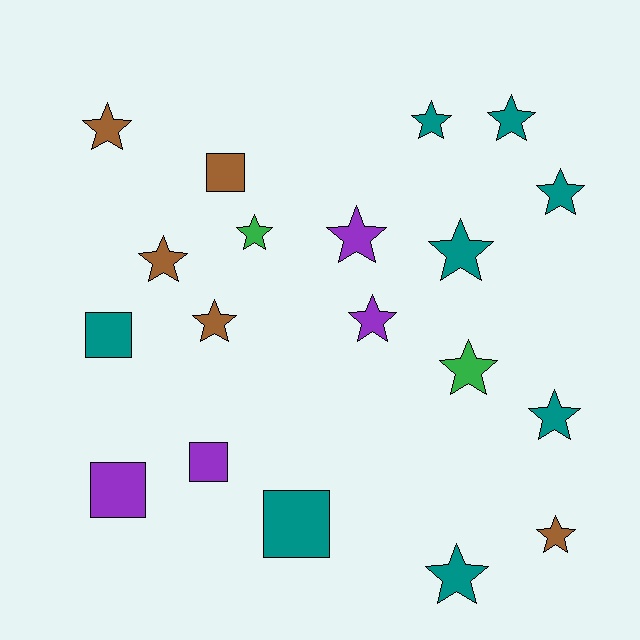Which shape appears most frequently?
Star, with 14 objects.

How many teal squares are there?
There are 2 teal squares.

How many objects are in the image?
There are 19 objects.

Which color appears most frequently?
Teal, with 8 objects.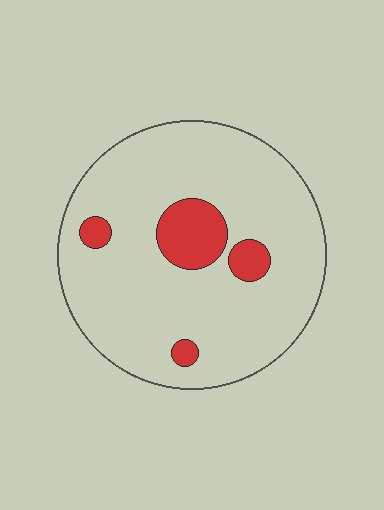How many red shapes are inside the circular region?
4.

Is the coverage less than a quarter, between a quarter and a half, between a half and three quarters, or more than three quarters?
Less than a quarter.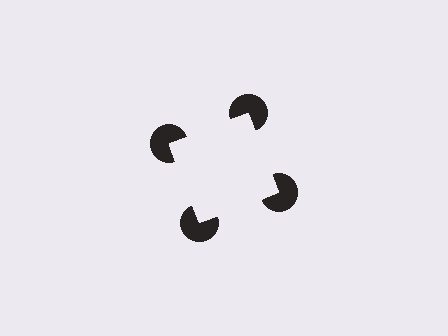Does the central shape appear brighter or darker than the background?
It typically appears slightly brighter than the background, even though no actual brightness change is drawn.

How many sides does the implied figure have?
4 sides.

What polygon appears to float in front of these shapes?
An illusory square — its edges are inferred from the aligned wedge cuts in the pac-man discs, not physically drawn.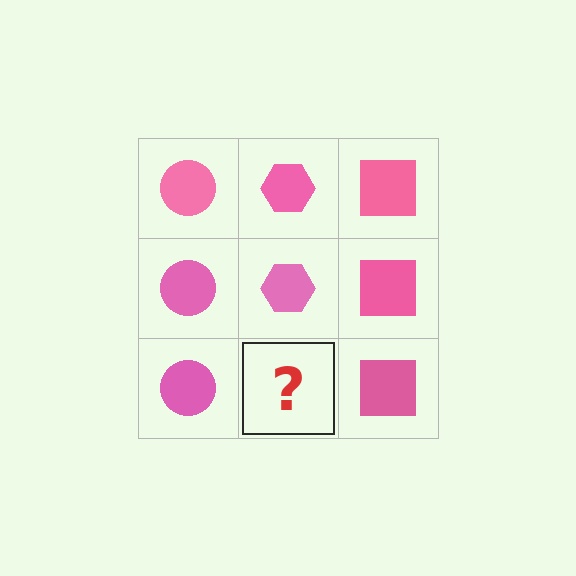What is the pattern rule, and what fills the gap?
The rule is that each column has a consistent shape. The gap should be filled with a pink hexagon.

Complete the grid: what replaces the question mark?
The question mark should be replaced with a pink hexagon.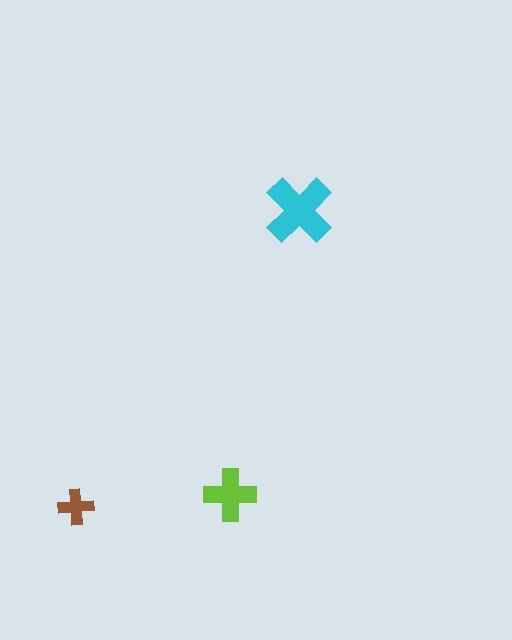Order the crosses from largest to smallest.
the cyan one, the lime one, the brown one.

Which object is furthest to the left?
The brown cross is leftmost.